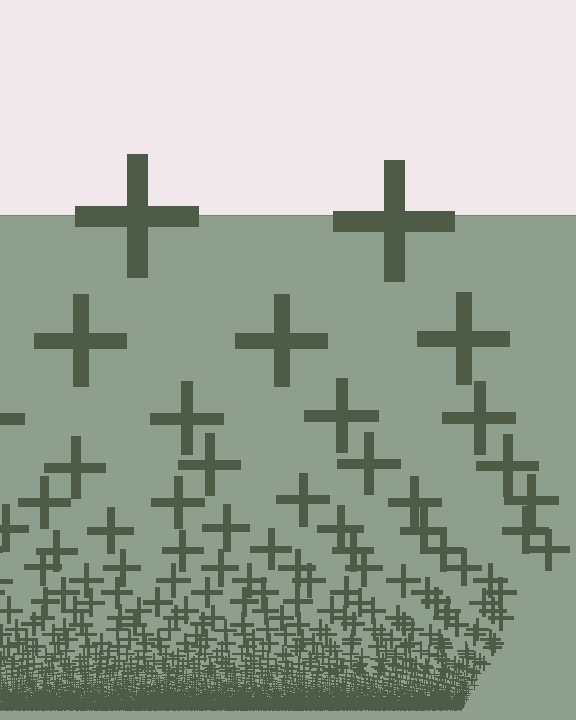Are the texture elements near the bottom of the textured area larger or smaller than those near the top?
Smaller. The gradient is inverted — elements near the bottom are smaller and denser.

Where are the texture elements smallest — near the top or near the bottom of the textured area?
Near the bottom.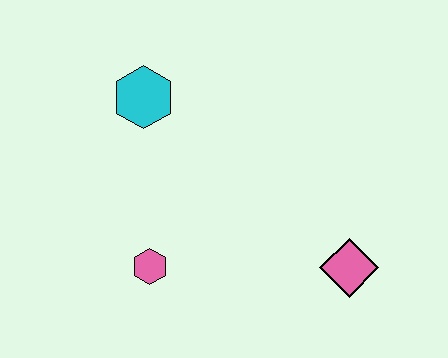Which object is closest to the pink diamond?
The pink hexagon is closest to the pink diamond.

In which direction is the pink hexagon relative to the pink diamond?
The pink hexagon is to the left of the pink diamond.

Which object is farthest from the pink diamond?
The cyan hexagon is farthest from the pink diamond.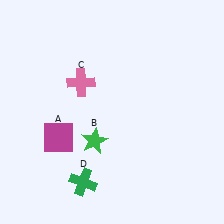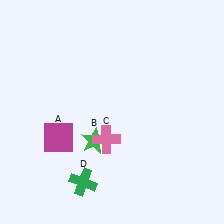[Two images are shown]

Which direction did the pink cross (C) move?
The pink cross (C) moved down.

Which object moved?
The pink cross (C) moved down.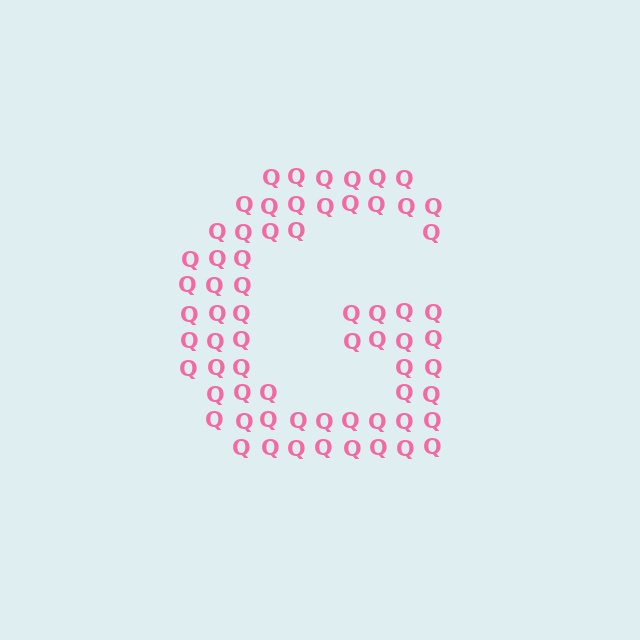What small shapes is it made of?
It is made of small letter Q's.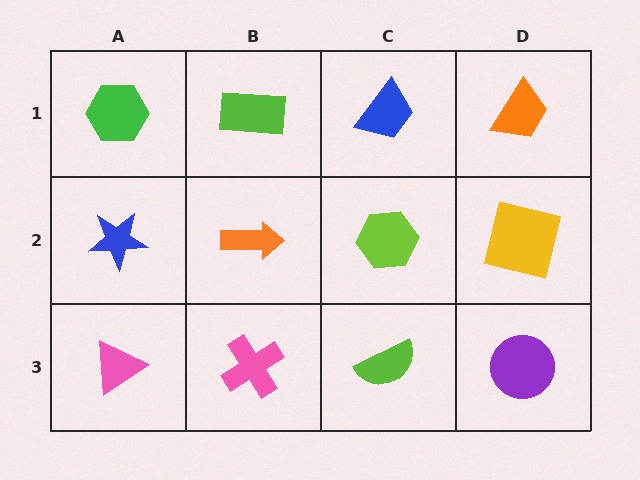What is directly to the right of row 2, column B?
A lime hexagon.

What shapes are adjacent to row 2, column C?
A blue trapezoid (row 1, column C), a lime semicircle (row 3, column C), an orange arrow (row 2, column B), a yellow square (row 2, column D).